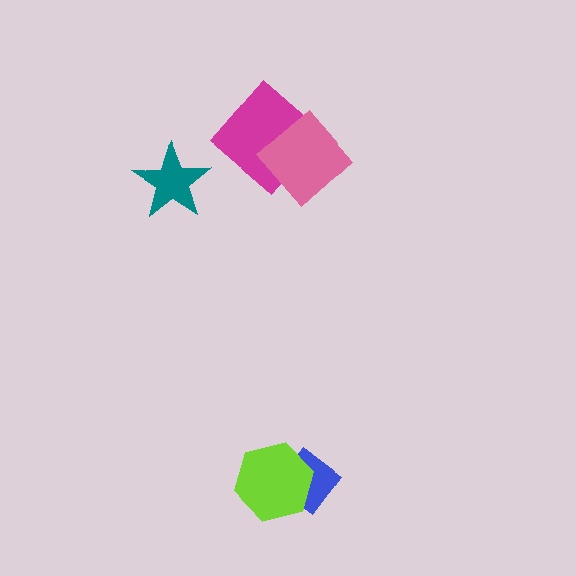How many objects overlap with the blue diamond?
1 object overlaps with the blue diamond.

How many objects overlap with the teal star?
0 objects overlap with the teal star.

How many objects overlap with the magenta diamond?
1 object overlaps with the magenta diamond.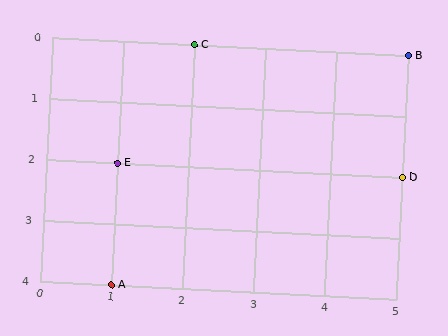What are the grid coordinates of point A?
Point A is at grid coordinates (1, 4).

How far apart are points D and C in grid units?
Points D and C are 3 columns and 2 rows apart (about 3.6 grid units diagonally).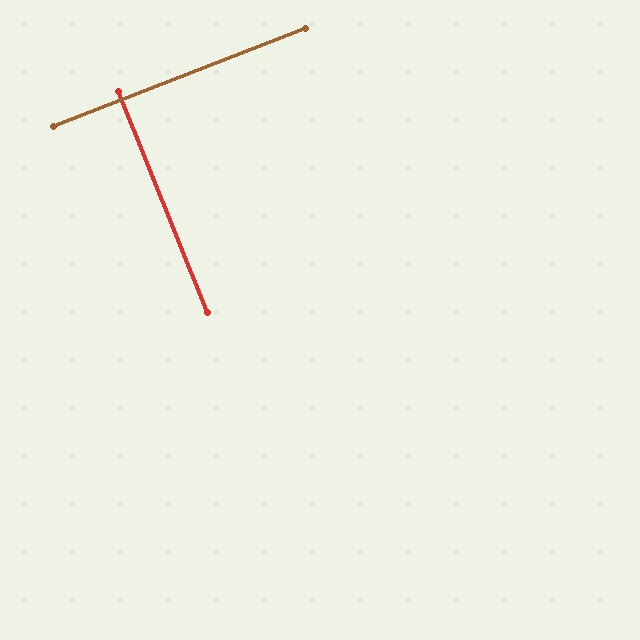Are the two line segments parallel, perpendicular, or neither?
Perpendicular — they meet at approximately 90°.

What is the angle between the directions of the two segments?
Approximately 90 degrees.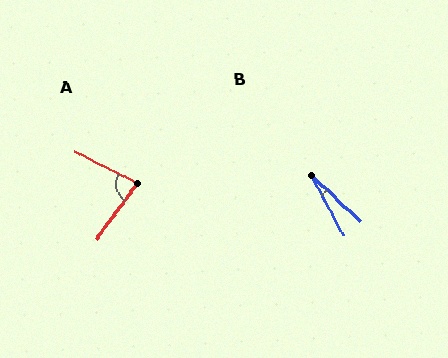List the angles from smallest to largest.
B (19°), A (81°).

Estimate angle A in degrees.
Approximately 81 degrees.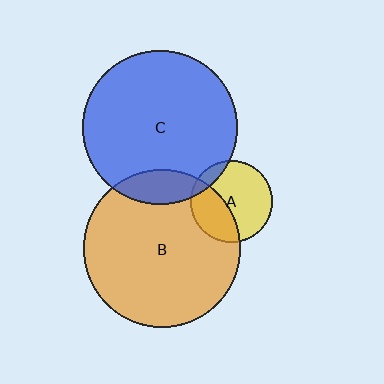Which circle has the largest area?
Circle B (orange).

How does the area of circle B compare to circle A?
Approximately 3.7 times.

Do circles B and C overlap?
Yes.